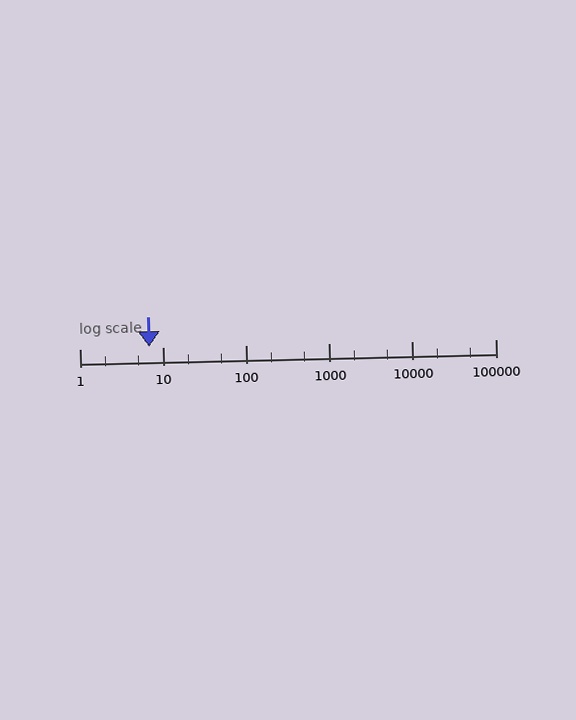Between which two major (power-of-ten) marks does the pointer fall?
The pointer is between 1 and 10.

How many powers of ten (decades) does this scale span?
The scale spans 5 decades, from 1 to 100000.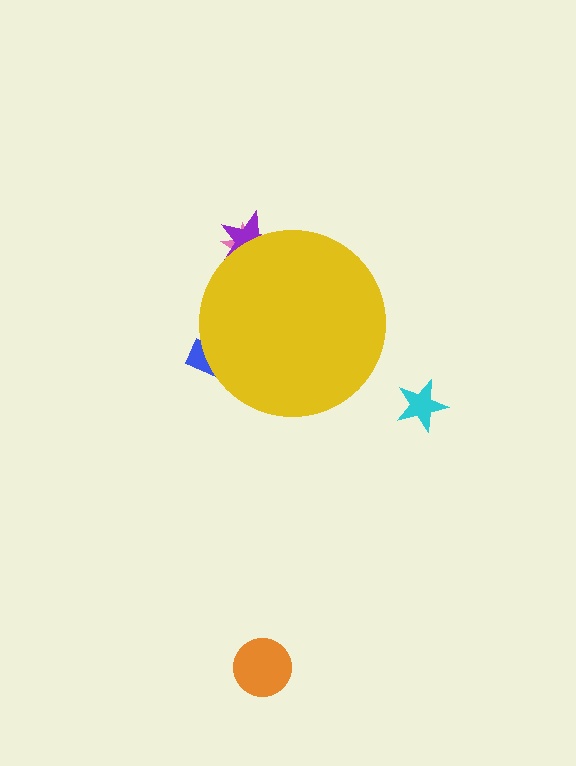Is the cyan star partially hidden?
No, the cyan star is fully visible.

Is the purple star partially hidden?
Yes, the purple star is partially hidden behind the yellow circle.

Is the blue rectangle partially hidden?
Yes, the blue rectangle is partially hidden behind the yellow circle.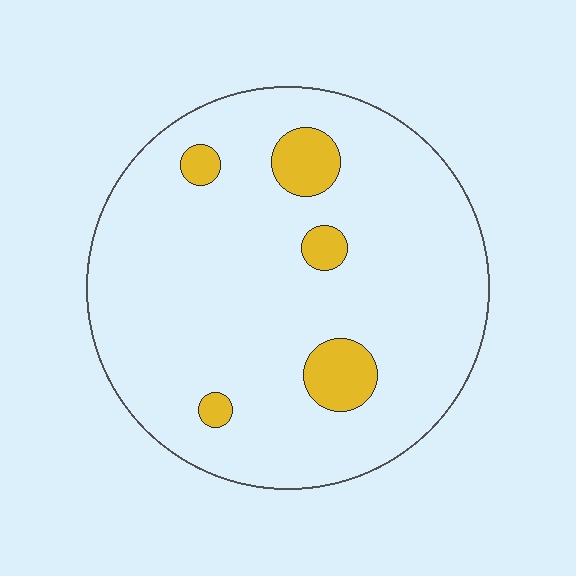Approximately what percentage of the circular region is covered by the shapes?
Approximately 10%.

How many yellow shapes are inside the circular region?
5.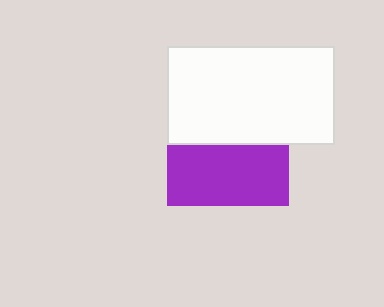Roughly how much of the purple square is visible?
About half of it is visible (roughly 49%).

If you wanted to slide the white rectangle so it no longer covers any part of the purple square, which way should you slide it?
Slide it up — that is the most direct way to separate the two shapes.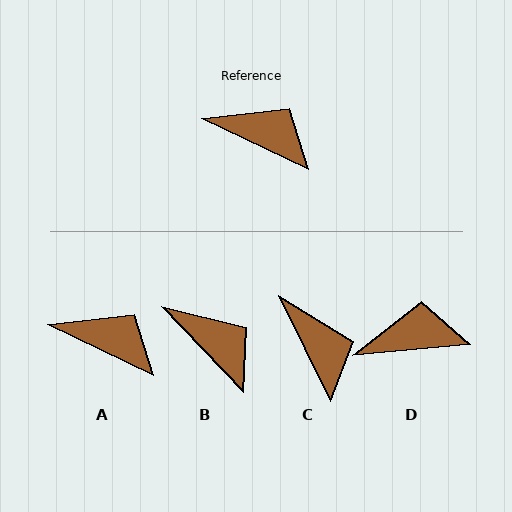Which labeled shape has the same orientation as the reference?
A.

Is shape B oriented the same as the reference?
No, it is off by about 21 degrees.